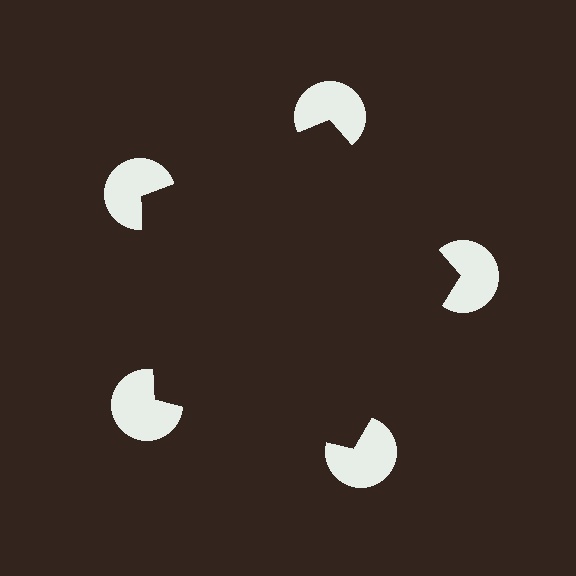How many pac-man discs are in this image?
There are 5 — one at each vertex of the illusory pentagon.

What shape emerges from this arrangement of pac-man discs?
An illusory pentagon — its edges are inferred from the aligned wedge cuts in the pac-man discs, not physically drawn.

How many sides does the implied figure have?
5 sides.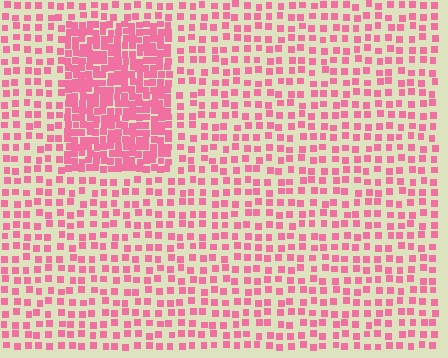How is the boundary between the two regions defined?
The boundary is defined by a change in element density (approximately 2.4x ratio). All elements are the same color, size, and shape.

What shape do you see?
I see a rectangle.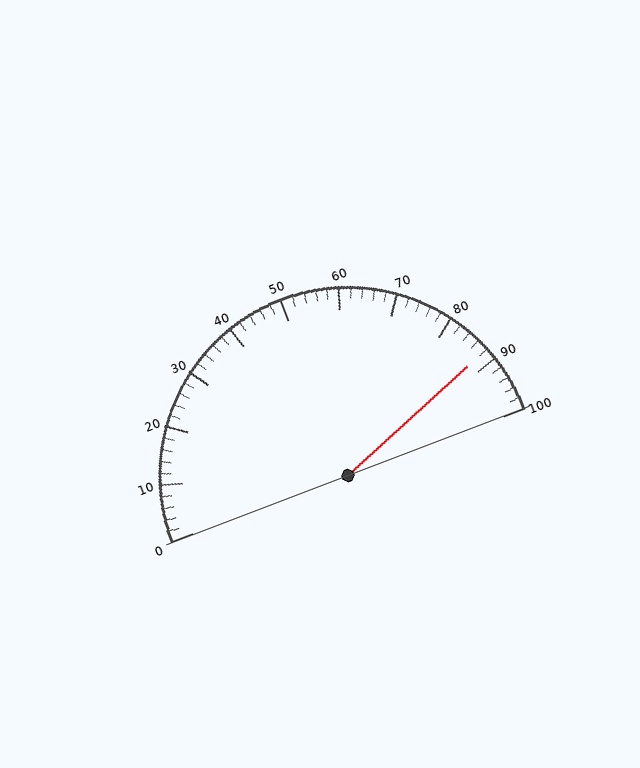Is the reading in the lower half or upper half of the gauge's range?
The reading is in the upper half of the range (0 to 100).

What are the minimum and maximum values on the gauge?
The gauge ranges from 0 to 100.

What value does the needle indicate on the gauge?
The needle indicates approximately 88.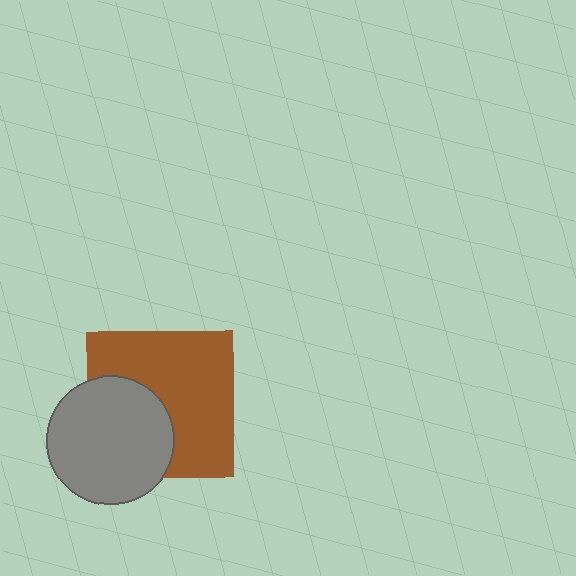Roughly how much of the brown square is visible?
About half of it is visible (roughly 63%).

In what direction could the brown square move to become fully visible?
The brown square could move toward the upper-right. That would shift it out from behind the gray circle entirely.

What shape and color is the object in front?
The object in front is a gray circle.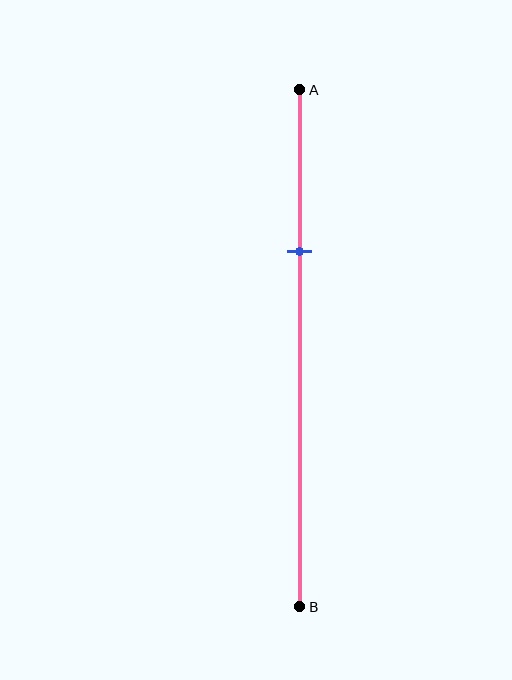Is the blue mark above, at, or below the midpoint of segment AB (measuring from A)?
The blue mark is above the midpoint of segment AB.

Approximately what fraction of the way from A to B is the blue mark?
The blue mark is approximately 30% of the way from A to B.